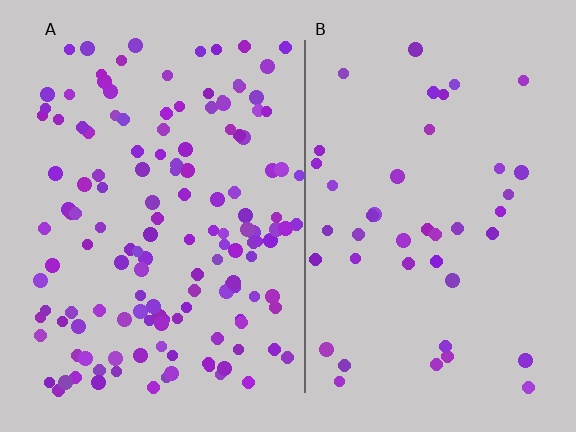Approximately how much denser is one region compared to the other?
Approximately 3.3× — region A over region B.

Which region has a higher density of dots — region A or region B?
A (the left).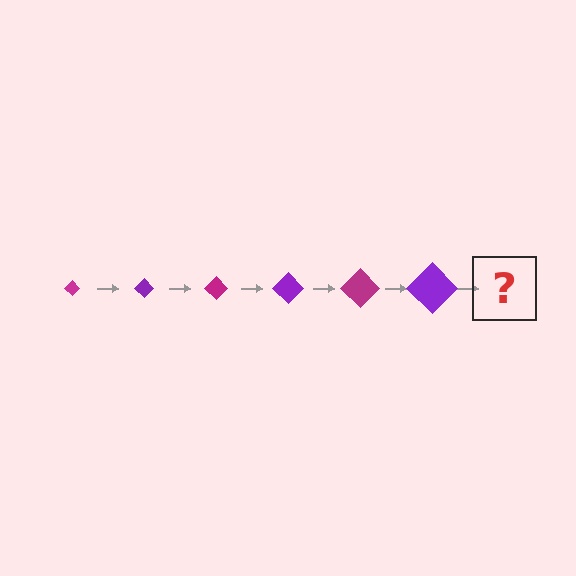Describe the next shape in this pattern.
It should be a magenta diamond, larger than the previous one.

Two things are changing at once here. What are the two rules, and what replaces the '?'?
The two rules are that the diamond grows larger each step and the color cycles through magenta and purple. The '?' should be a magenta diamond, larger than the previous one.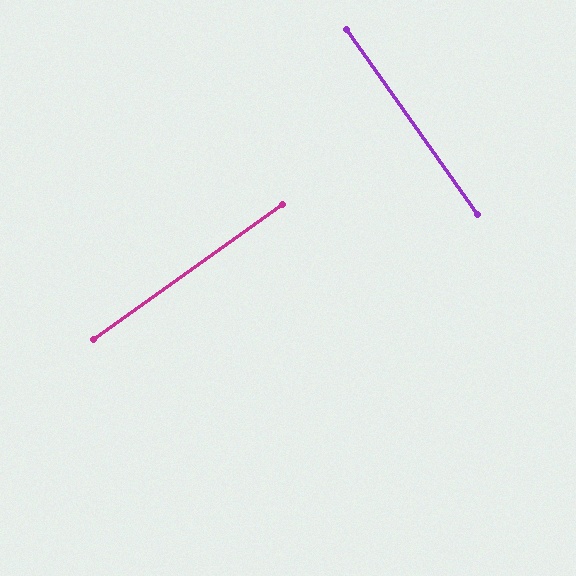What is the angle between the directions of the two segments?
Approximately 90 degrees.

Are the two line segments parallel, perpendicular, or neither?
Perpendicular — they meet at approximately 90°.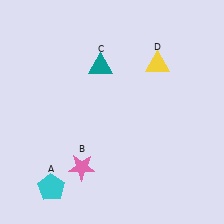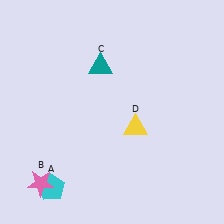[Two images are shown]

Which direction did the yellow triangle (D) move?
The yellow triangle (D) moved down.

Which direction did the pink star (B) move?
The pink star (B) moved left.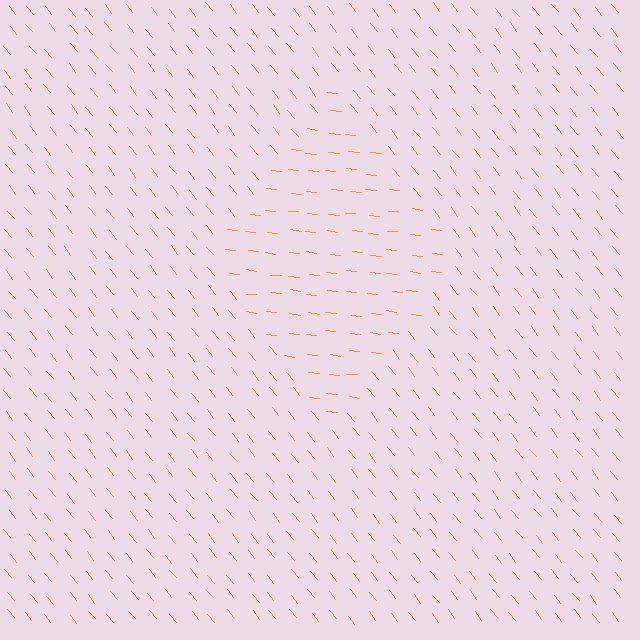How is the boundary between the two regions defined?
The boundary is defined purely by a change in line orientation (approximately 45 degrees difference). All lines are the same color and thickness.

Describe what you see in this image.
The image is filled with small orange line segments. A diamond region in the image has lines oriented differently from the surrounding lines, creating a visible texture boundary.